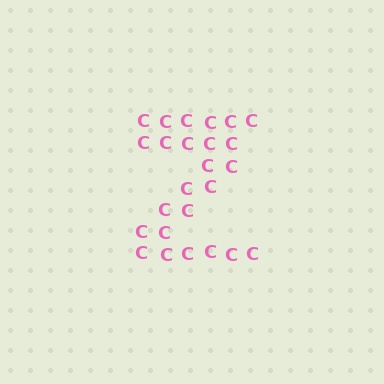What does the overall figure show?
The overall figure shows the letter Z.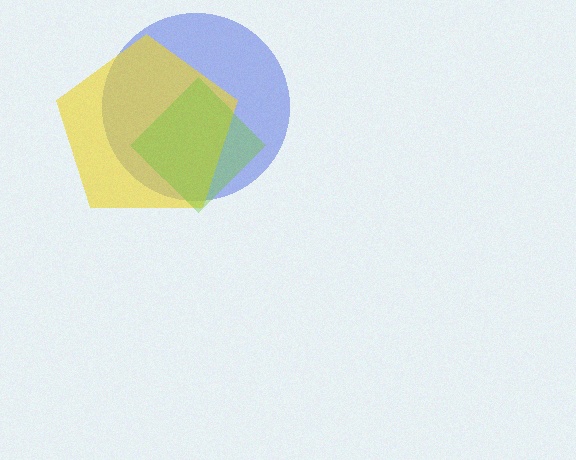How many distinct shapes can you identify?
There are 3 distinct shapes: a blue circle, a yellow pentagon, a lime diamond.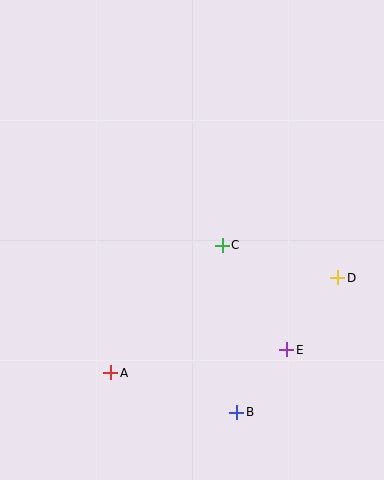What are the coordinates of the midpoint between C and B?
The midpoint between C and B is at (230, 329).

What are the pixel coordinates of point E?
Point E is at (287, 350).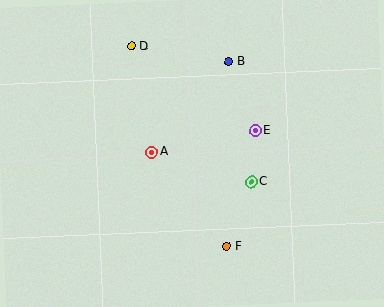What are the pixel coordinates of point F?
Point F is at (227, 247).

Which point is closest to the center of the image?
Point A at (152, 152) is closest to the center.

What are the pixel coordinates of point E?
Point E is at (255, 130).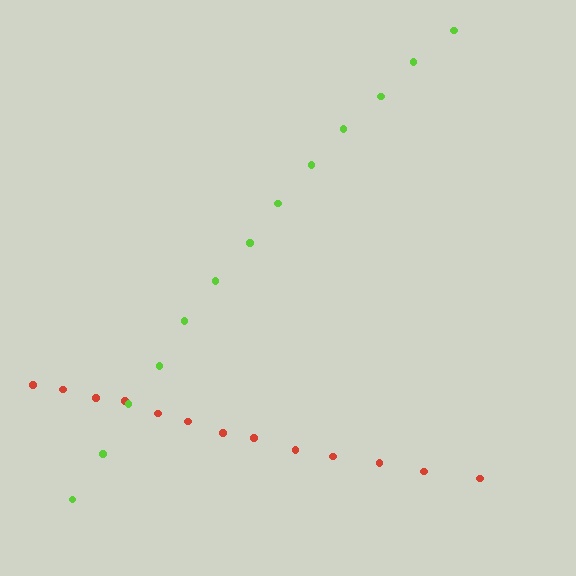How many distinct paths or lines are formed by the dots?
There are 2 distinct paths.